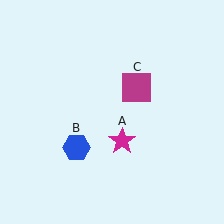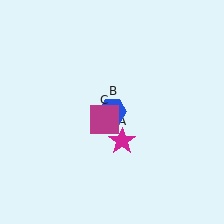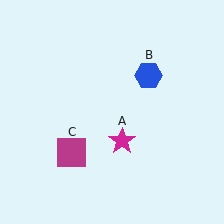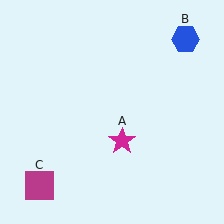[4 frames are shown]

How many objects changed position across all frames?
2 objects changed position: blue hexagon (object B), magenta square (object C).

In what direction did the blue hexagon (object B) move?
The blue hexagon (object B) moved up and to the right.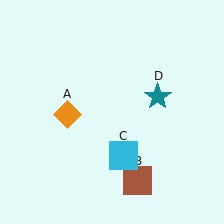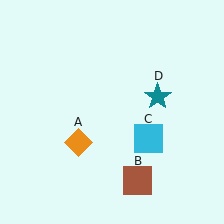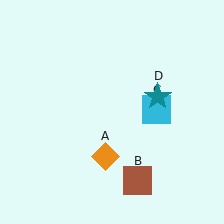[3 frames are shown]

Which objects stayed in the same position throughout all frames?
Brown square (object B) and teal star (object D) remained stationary.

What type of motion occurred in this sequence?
The orange diamond (object A), cyan square (object C) rotated counterclockwise around the center of the scene.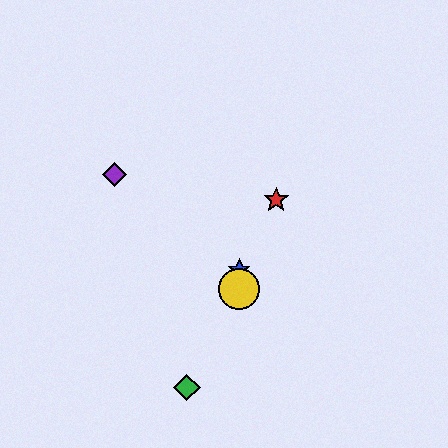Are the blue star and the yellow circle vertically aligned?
Yes, both are at x≈239.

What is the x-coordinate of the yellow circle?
The yellow circle is at x≈239.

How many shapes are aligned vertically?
2 shapes (the blue star, the yellow circle) are aligned vertically.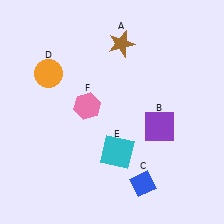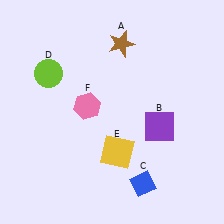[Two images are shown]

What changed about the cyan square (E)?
In Image 1, E is cyan. In Image 2, it changed to yellow.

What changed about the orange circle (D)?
In Image 1, D is orange. In Image 2, it changed to lime.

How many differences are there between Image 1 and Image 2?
There are 2 differences between the two images.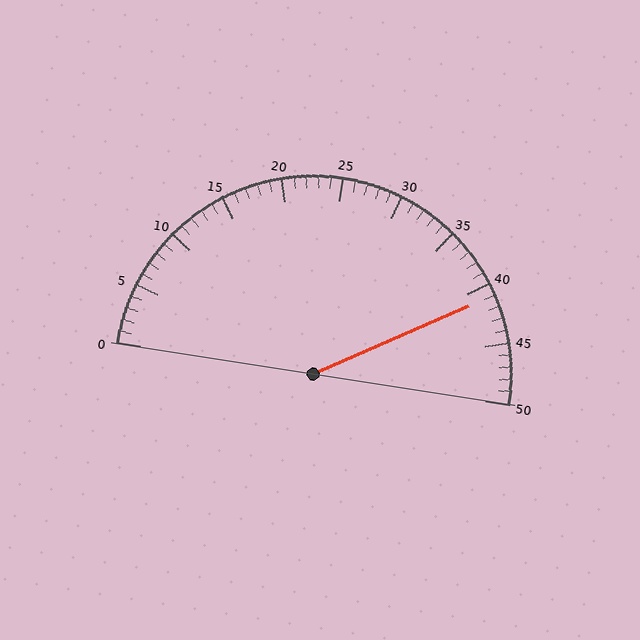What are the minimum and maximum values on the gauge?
The gauge ranges from 0 to 50.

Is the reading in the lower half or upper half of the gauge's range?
The reading is in the upper half of the range (0 to 50).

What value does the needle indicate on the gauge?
The needle indicates approximately 41.